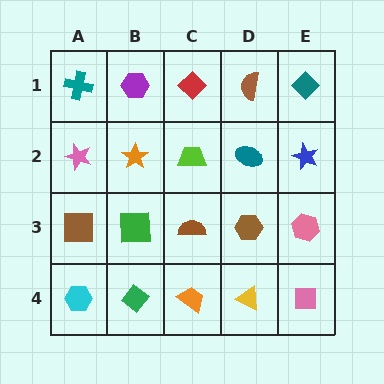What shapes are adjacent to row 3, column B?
An orange star (row 2, column B), a green diamond (row 4, column B), a brown square (row 3, column A), a brown semicircle (row 3, column C).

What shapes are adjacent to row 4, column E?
A pink hexagon (row 3, column E), a yellow triangle (row 4, column D).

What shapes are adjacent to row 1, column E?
A blue star (row 2, column E), a brown semicircle (row 1, column D).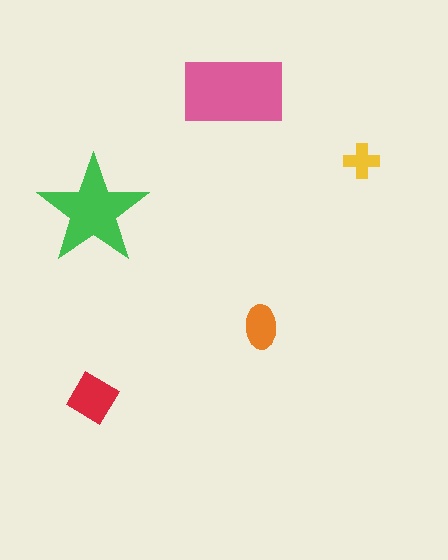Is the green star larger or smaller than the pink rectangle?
Smaller.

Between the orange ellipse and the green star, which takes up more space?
The green star.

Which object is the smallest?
The yellow cross.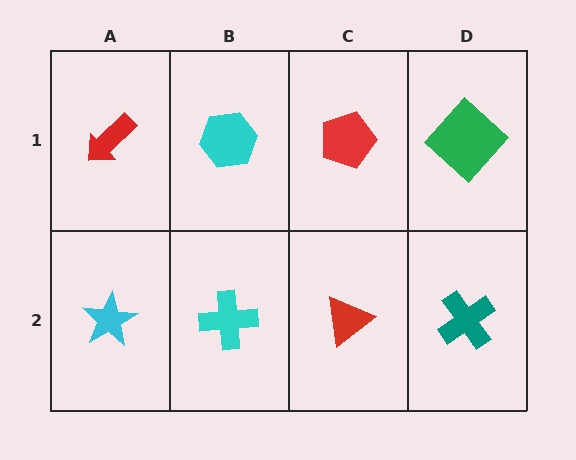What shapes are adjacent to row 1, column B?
A cyan cross (row 2, column B), a red arrow (row 1, column A), a red pentagon (row 1, column C).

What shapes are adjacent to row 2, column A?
A red arrow (row 1, column A), a cyan cross (row 2, column B).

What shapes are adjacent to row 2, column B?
A cyan hexagon (row 1, column B), a cyan star (row 2, column A), a red triangle (row 2, column C).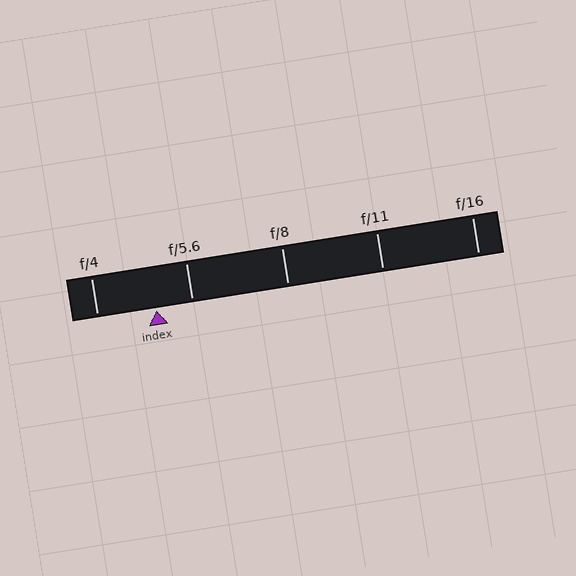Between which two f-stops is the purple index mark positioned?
The index mark is between f/4 and f/5.6.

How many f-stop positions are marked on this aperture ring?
There are 5 f-stop positions marked.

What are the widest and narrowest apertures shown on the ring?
The widest aperture shown is f/4 and the narrowest is f/16.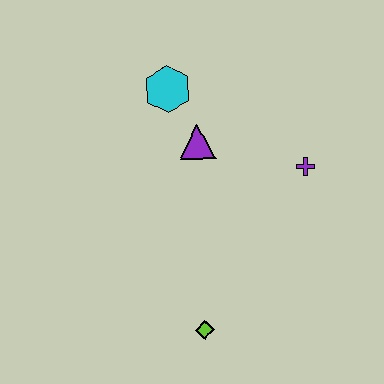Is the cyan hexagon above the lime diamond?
Yes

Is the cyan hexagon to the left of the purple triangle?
Yes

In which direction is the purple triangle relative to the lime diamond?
The purple triangle is above the lime diamond.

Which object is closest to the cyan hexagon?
The purple triangle is closest to the cyan hexagon.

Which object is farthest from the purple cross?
The lime diamond is farthest from the purple cross.